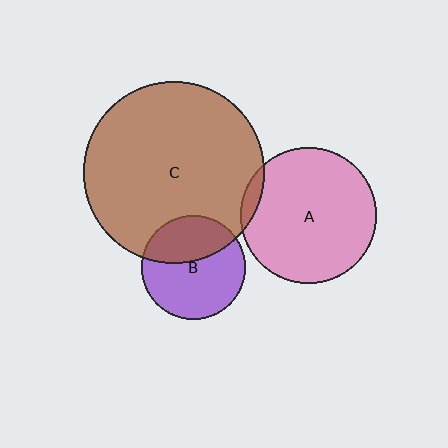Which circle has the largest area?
Circle C (brown).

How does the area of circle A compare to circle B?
Approximately 1.7 times.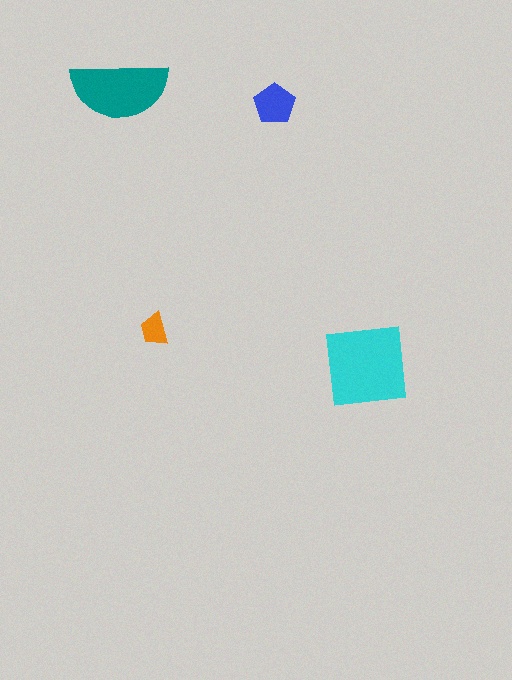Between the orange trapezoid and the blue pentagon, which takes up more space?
The blue pentagon.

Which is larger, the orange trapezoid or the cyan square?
The cyan square.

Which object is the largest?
The cyan square.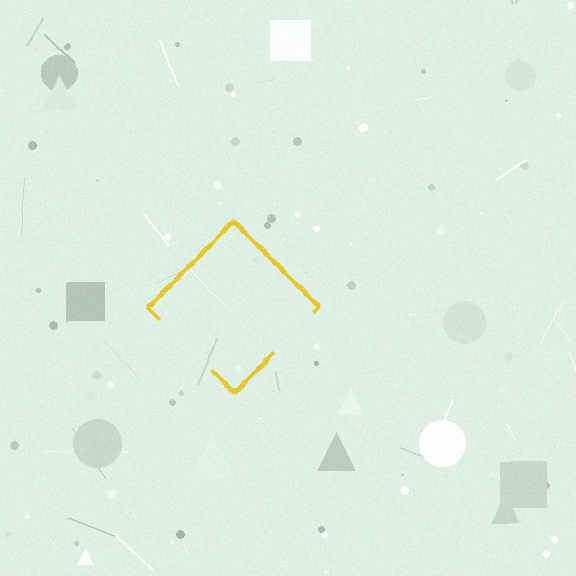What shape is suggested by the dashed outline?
The dashed outline suggests a diamond.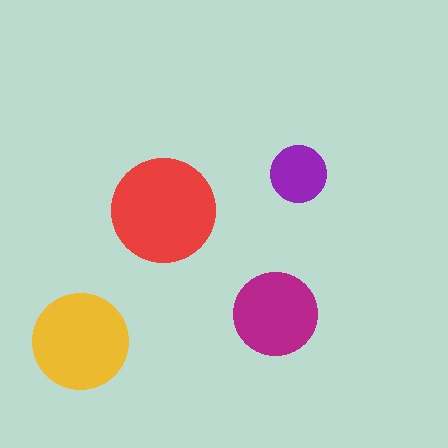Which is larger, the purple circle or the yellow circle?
The yellow one.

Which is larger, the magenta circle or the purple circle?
The magenta one.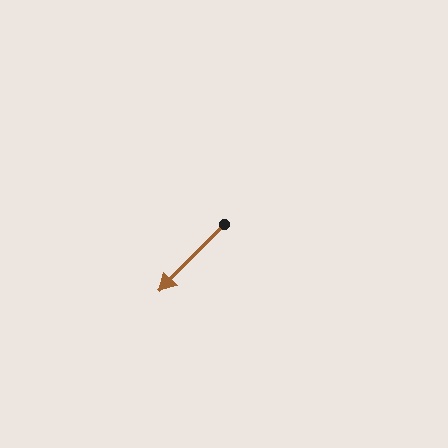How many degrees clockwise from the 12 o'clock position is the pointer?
Approximately 224 degrees.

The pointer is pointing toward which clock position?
Roughly 7 o'clock.